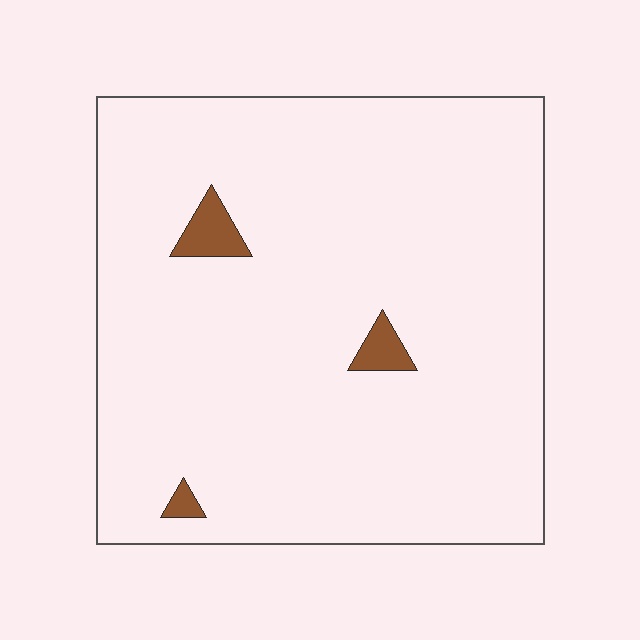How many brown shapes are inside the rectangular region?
3.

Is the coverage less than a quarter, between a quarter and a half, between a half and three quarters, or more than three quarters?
Less than a quarter.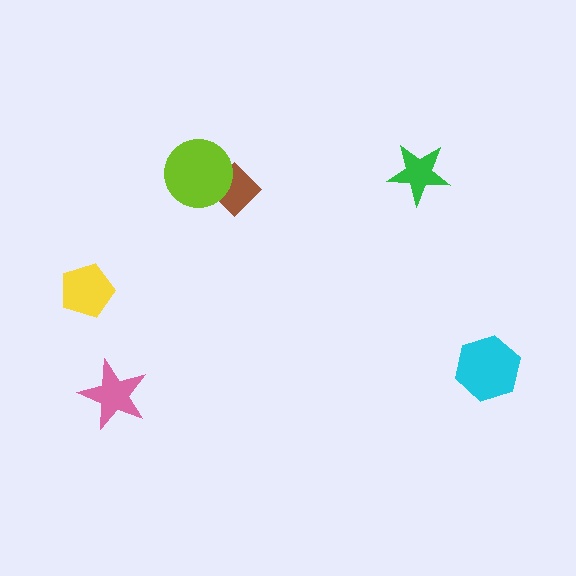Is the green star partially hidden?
No, no other shape covers it.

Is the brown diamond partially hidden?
Yes, it is partially covered by another shape.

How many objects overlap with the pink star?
0 objects overlap with the pink star.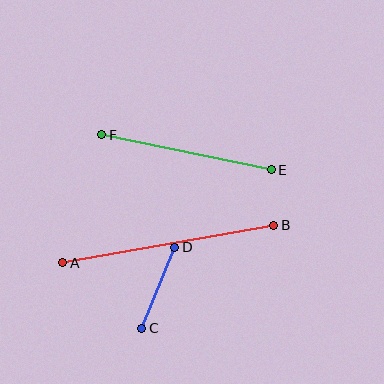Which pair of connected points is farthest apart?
Points A and B are farthest apart.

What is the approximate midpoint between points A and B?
The midpoint is at approximately (168, 244) pixels.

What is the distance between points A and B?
The distance is approximately 215 pixels.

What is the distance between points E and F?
The distance is approximately 173 pixels.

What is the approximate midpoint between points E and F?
The midpoint is at approximately (187, 152) pixels.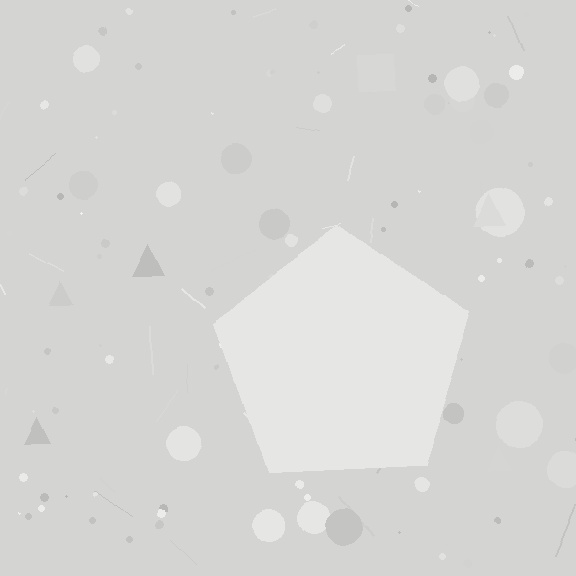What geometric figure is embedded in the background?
A pentagon is embedded in the background.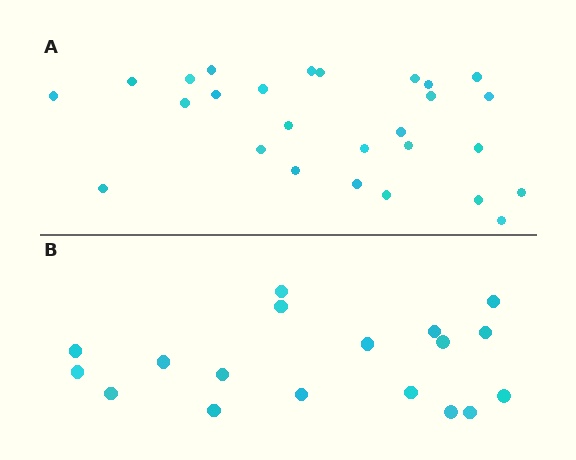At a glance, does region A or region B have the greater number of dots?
Region A (the top region) has more dots.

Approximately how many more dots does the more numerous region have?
Region A has roughly 8 or so more dots than region B.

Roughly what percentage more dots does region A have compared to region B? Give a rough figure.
About 50% more.